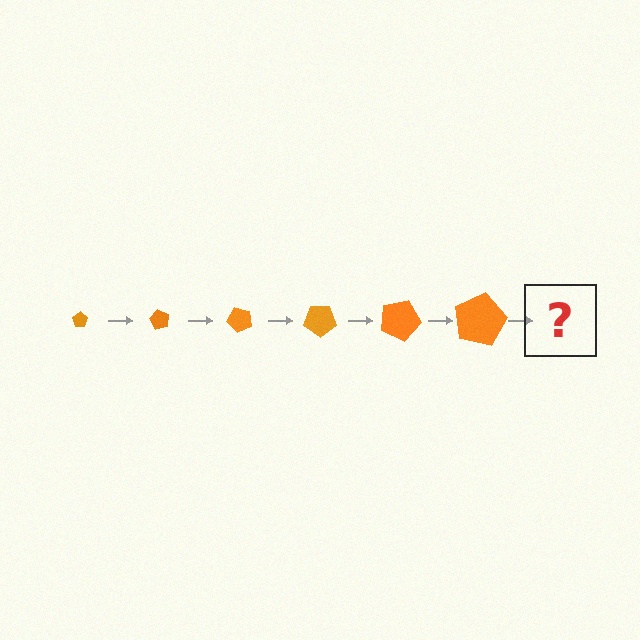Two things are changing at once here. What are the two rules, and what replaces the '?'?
The two rules are that the pentagon grows larger each step and it rotates 60 degrees each step. The '?' should be a pentagon, larger than the previous one and rotated 360 degrees from the start.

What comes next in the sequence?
The next element should be a pentagon, larger than the previous one and rotated 360 degrees from the start.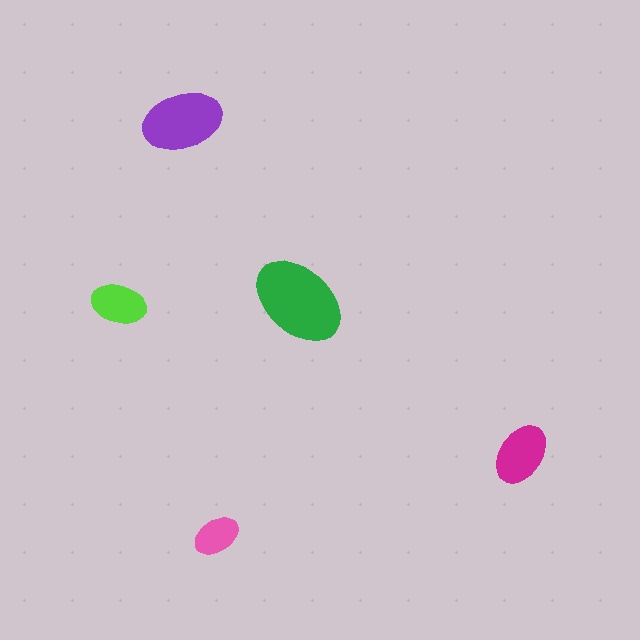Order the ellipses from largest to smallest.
the green one, the purple one, the magenta one, the lime one, the pink one.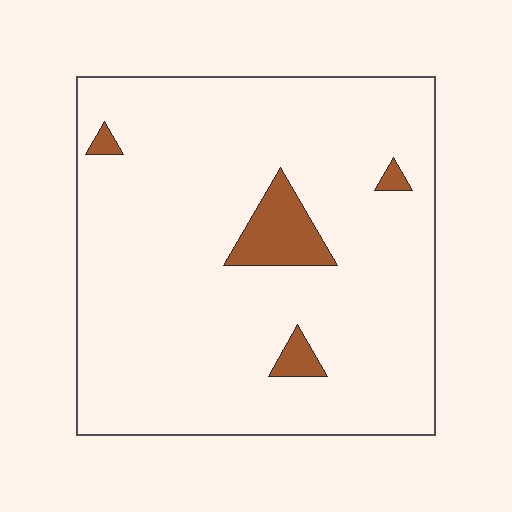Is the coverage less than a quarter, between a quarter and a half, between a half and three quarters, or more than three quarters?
Less than a quarter.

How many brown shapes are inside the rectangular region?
4.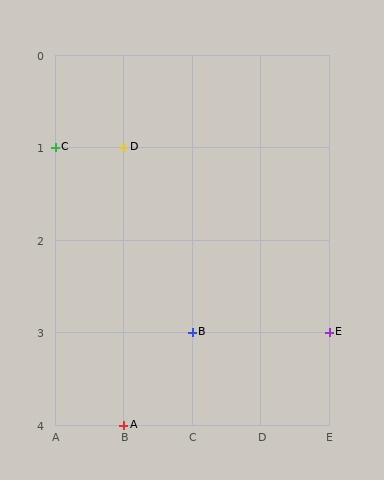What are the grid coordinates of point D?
Point D is at grid coordinates (B, 1).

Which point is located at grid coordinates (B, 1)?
Point D is at (B, 1).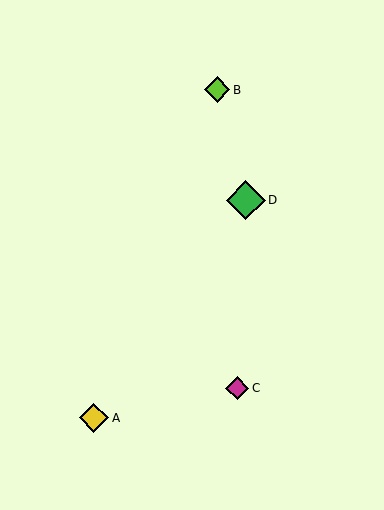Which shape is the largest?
The green diamond (labeled D) is the largest.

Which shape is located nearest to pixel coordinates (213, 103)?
The lime diamond (labeled B) at (217, 90) is nearest to that location.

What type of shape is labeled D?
Shape D is a green diamond.